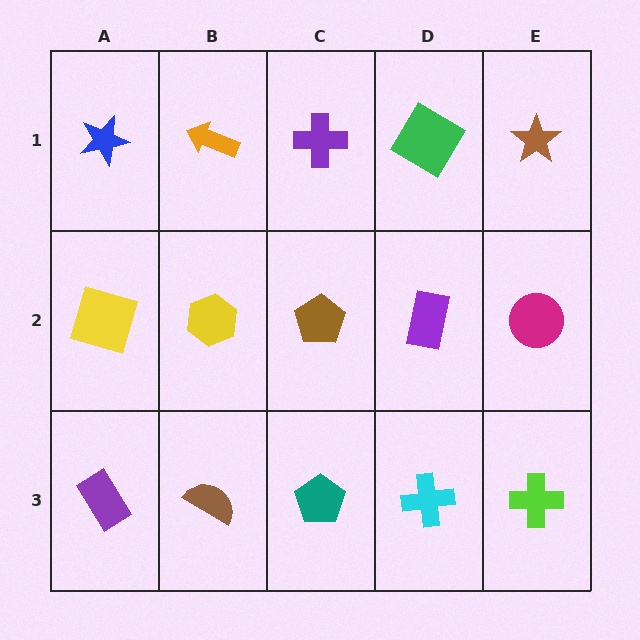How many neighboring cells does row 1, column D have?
3.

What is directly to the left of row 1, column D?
A purple cross.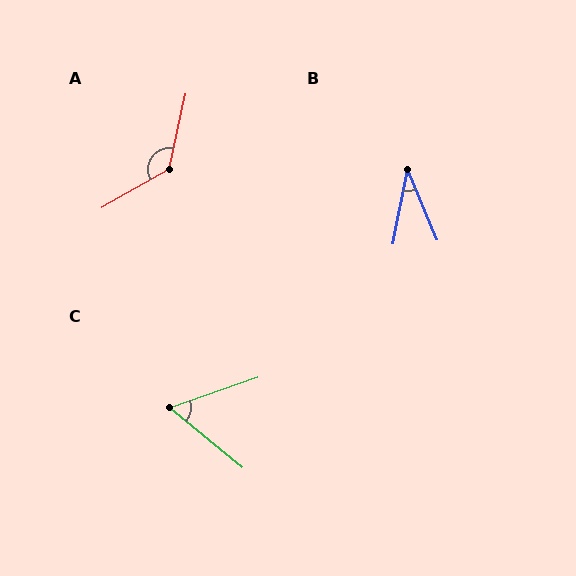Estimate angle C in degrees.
Approximately 59 degrees.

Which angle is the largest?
A, at approximately 131 degrees.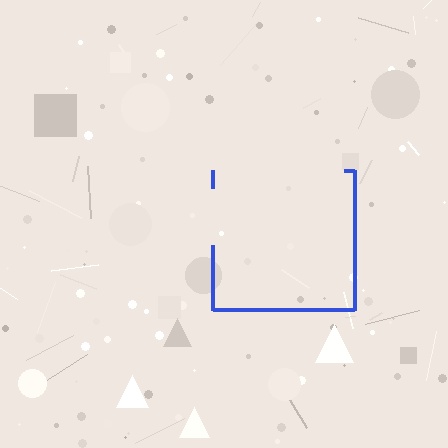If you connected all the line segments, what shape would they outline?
They would outline a square.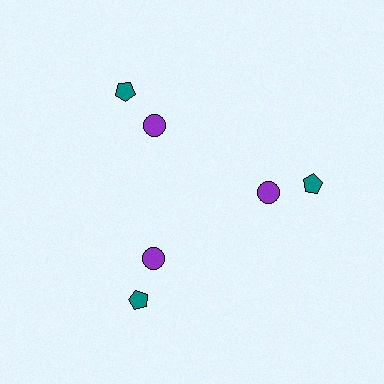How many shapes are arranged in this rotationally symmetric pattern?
There are 6 shapes, arranged in 3 groups of 2.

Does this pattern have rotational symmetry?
Yes, this pattern has 3-fold rotational symmetry. It looks the same after rotating 120 degrees around the center.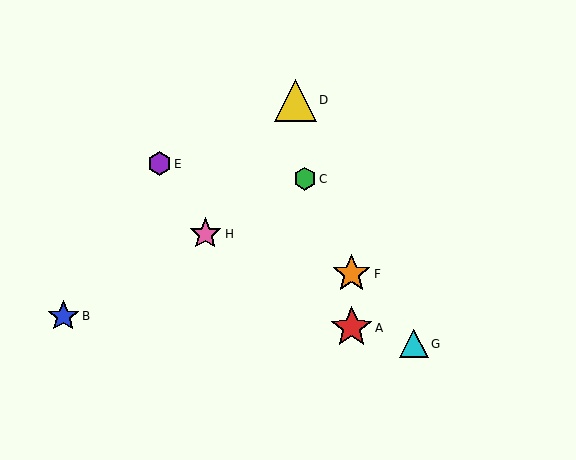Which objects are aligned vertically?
Objects A, F are aligned vertically.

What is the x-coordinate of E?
Object E is at x≈159.